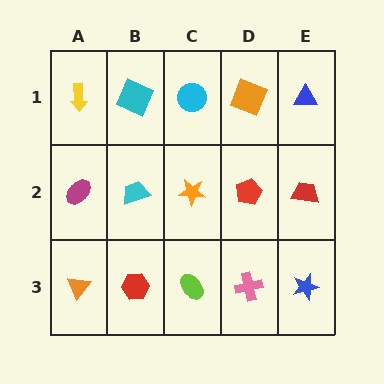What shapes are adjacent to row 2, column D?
An orange square (row 1, column D), a pink cross (row 3, column D), an orange star (row 2, column C), a red trapezoid (row 2, column E).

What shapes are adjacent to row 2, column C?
A cyan circle (row 1, column C), a lime ellipse (row 3, column C), a cyan trapezoid (row 2, column B), a red pentagon (row 2, column D).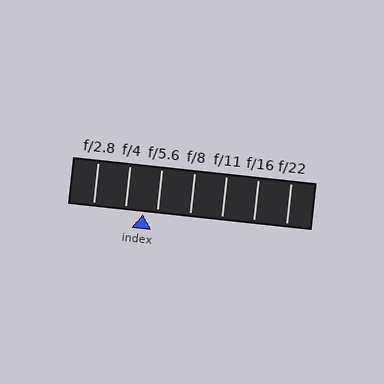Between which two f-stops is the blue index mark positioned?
The index mark is between f/4 and f/5.6.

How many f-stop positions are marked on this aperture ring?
There are 7 f-stop positions marked.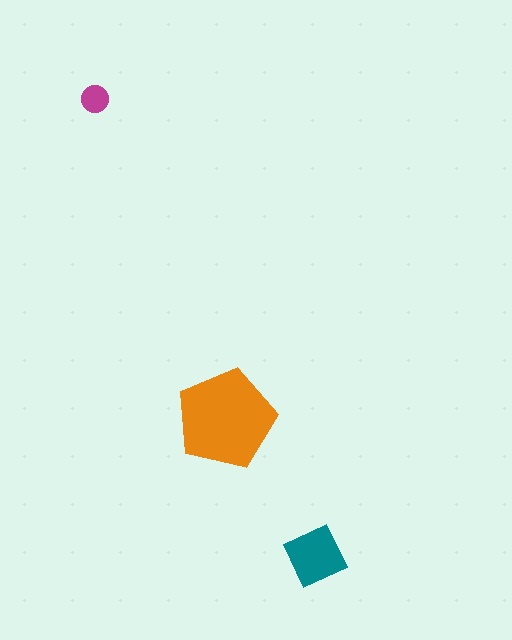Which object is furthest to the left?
The magenta circle is leftmost.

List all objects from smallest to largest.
The magenta circle, the teal diamond, the orange pentagon.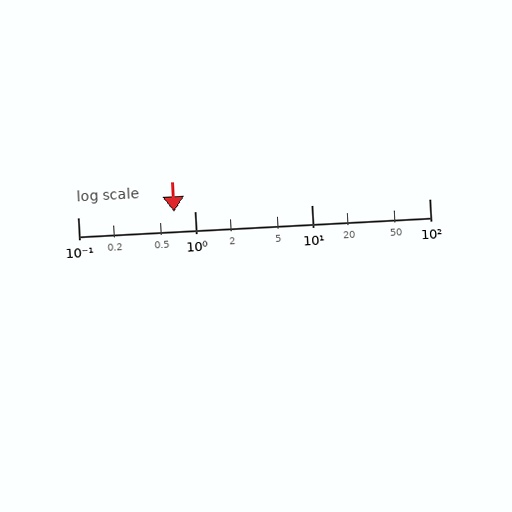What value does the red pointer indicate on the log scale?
The pointer indicates approximately 0.66.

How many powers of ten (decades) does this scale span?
The scale spans 3 decades, from 0.1 to 100.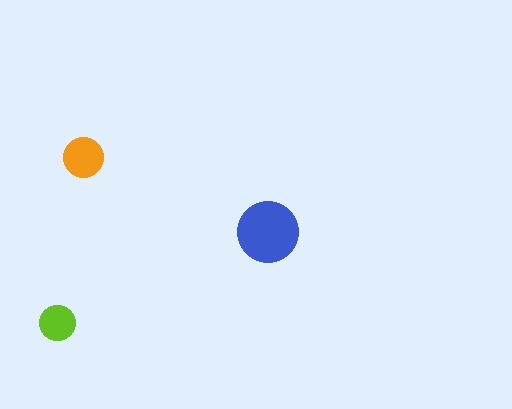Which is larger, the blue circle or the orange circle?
The blue one.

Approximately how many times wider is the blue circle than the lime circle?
About 1.5 times wider.